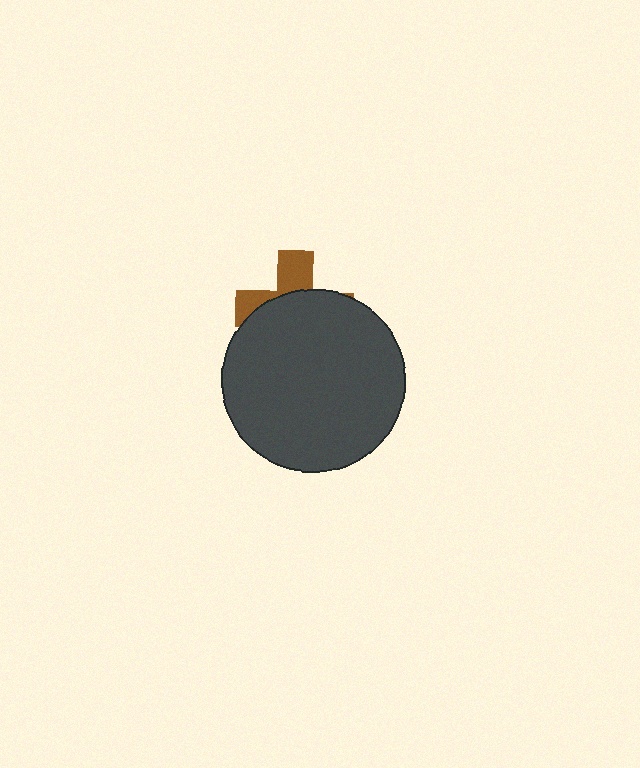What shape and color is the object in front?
The object in front is a dark gray circle.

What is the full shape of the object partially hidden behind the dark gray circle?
The partially hidden object is a brown cross.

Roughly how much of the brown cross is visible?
A small part of it is visible (roughly 32%).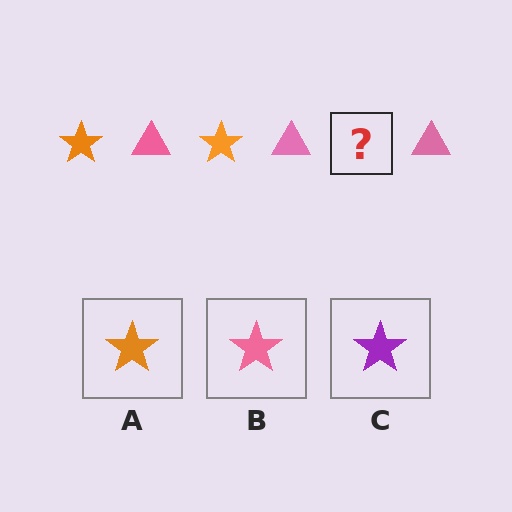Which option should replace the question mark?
Option A.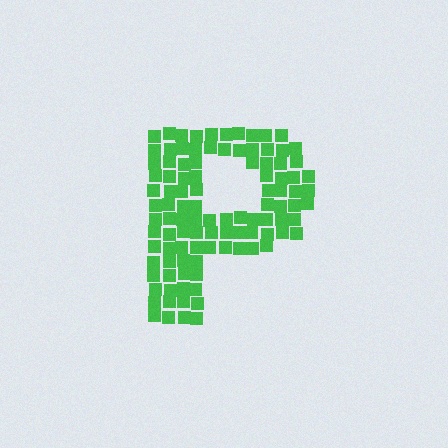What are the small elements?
The small elements are squares.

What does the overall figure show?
The overall figure shows the letter P.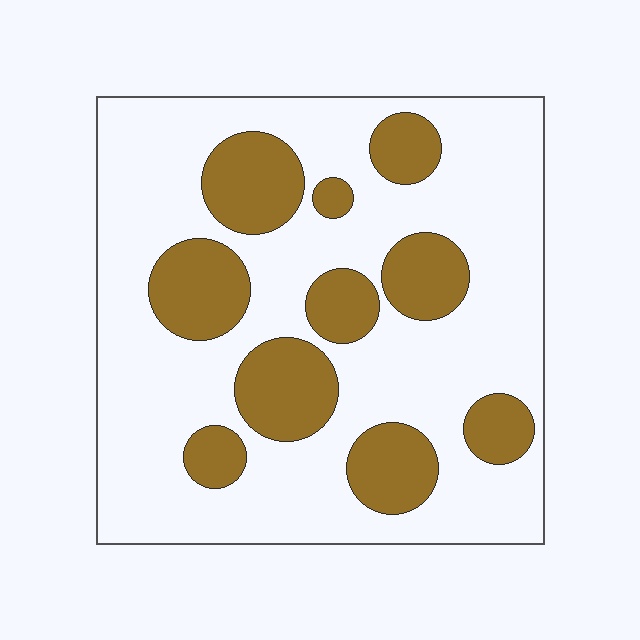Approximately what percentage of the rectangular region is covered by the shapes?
Approximately 30%.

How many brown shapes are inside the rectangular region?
10.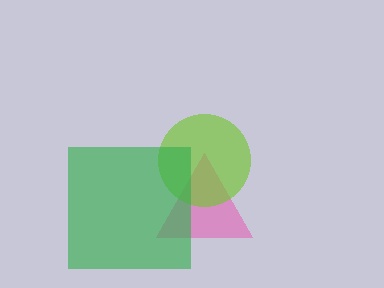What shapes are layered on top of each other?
The layered shapes are: a pink triangle, a lime circle, a green square.